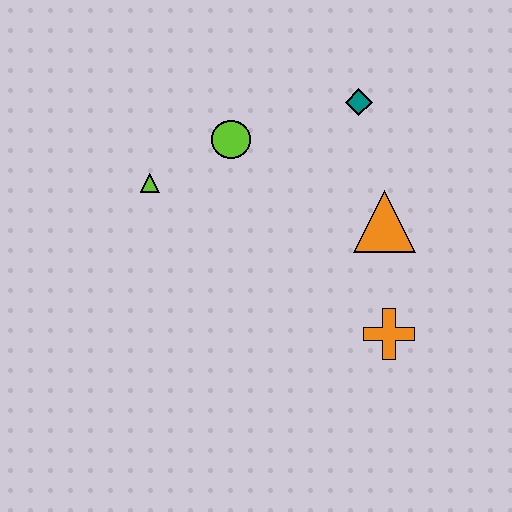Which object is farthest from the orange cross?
The lime triangle is farthest from the orange cross.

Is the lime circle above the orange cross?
Yes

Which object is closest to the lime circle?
The lime triangle is closest to the lime circle.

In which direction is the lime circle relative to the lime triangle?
The lime circle is to the right of the lime triangle.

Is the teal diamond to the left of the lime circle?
No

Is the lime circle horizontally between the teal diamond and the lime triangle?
Yes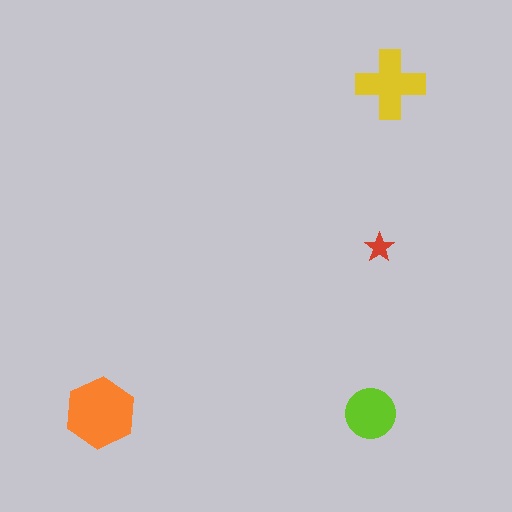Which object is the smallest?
The red star.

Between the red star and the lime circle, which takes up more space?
The lime circle.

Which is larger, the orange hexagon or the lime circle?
The orange hexagon.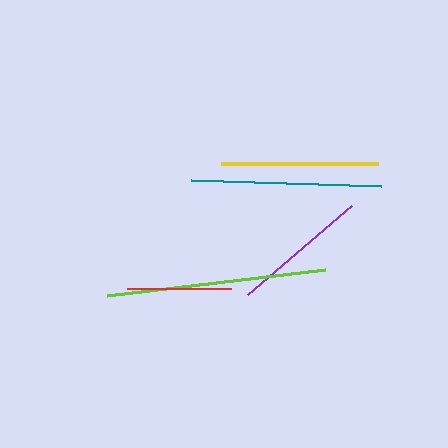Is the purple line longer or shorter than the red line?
The purple line is longer than the red line.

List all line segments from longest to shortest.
From longest to shortest: lime, teal, yellow, purple, red.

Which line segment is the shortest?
The red line is the shortest at approximately 104 pixels.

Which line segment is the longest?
The lime line is the longest at approximately 219 pixels.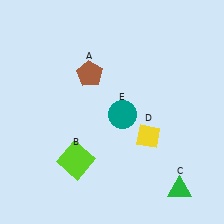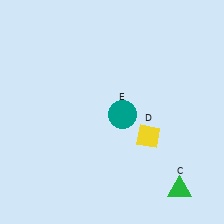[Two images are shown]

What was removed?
The lime square (B), the brown pentagon (A) were removed in Image 2.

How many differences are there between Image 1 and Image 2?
There are 2 differences between the two images.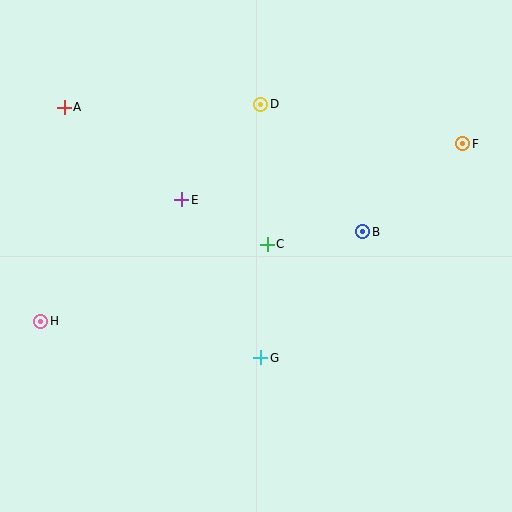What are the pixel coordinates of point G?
Point G is at (261, 358).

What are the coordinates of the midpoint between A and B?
The midpoint between A and B is at (213, 170).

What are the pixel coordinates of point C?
Point C is at (267, 244).